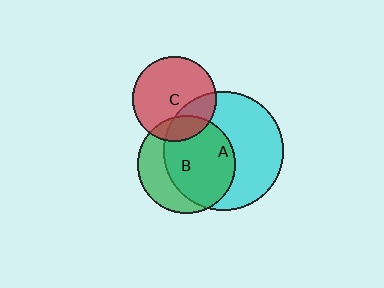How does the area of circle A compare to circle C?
Approximately 2.0 times.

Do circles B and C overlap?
Yes.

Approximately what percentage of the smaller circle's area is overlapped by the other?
Approximately 20%.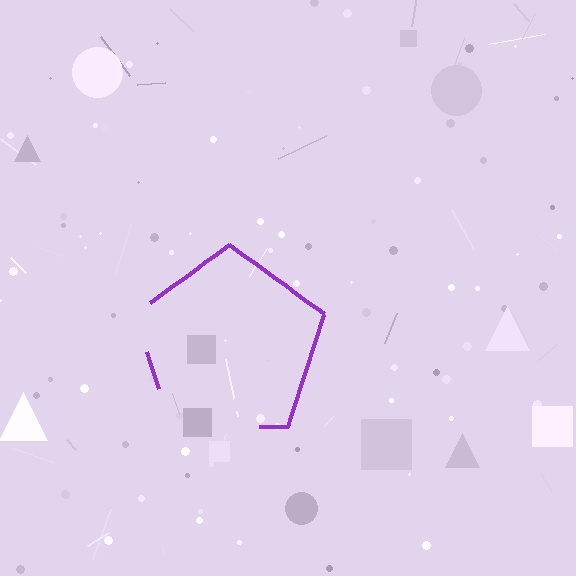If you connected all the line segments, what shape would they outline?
They would outline a pentagon.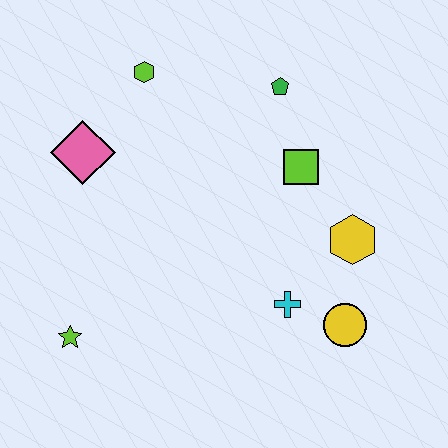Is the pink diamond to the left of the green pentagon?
Yes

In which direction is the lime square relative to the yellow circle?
The lime square is above the yellow circle.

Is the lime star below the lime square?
Yes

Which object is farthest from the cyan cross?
The lime hexagon is farthest from the cyan cross.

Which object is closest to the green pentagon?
The lime square is closest to the green pentagon.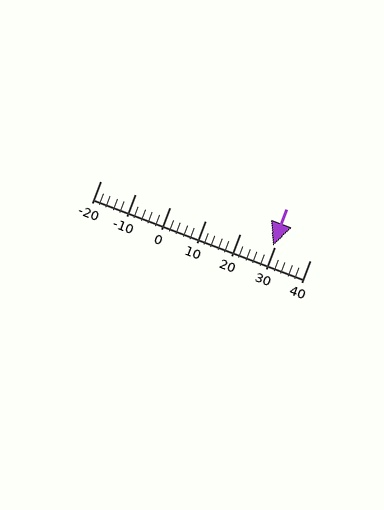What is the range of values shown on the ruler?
The ruler shows values from -20 to 40.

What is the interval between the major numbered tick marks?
The major tick marks are spaced 10 units apart.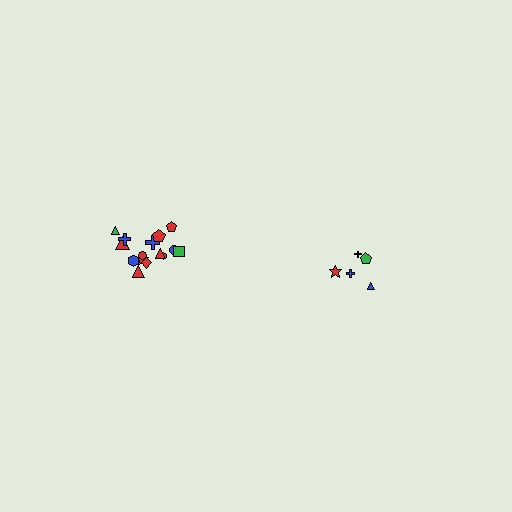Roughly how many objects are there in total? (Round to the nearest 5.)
Roughly 20 objects in total.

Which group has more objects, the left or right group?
The left group.